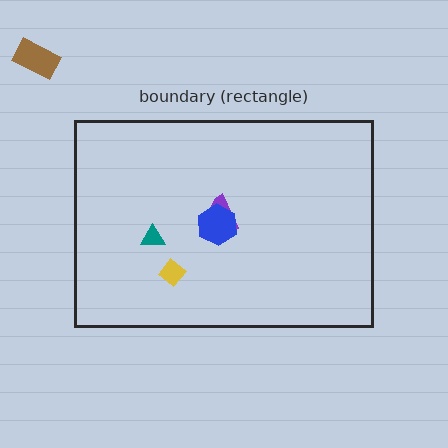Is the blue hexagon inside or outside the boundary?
Inside.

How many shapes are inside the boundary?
4 inside, 1 outside.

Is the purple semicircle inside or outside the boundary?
Inside.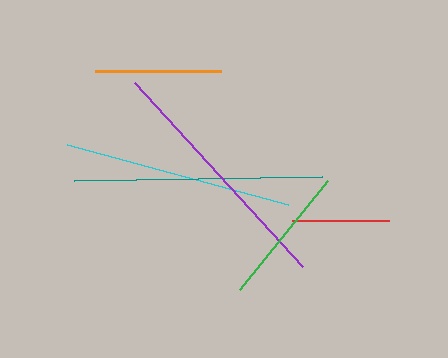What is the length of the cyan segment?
The cyan segment is approximately 229 pixels long.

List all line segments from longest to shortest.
From longest to shortest: purple, teal, cyan, green, orange, red.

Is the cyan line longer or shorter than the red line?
The cyan line is longer than the red line.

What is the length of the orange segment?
The orange segment is approximately 126 pixels long.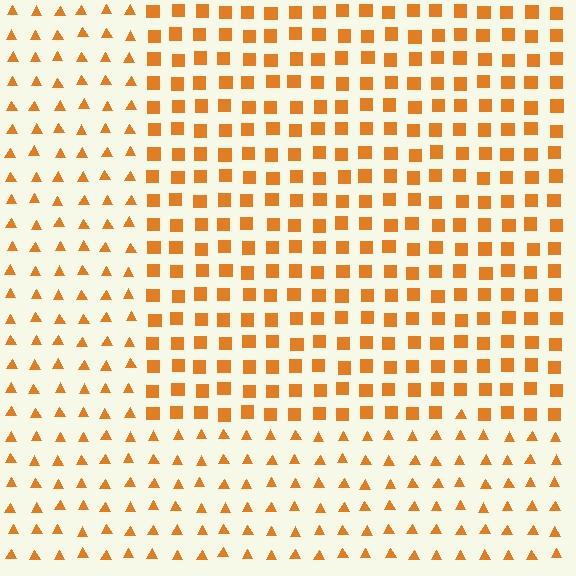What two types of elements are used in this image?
The image uses squares inside the rectangle region and triangles outside it.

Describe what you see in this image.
The image is filled with small orange elements arranged in a uniform grid. A rectangle-shaped region contains squares, while the surrounding area contains triangles. The boundary is defined purely by the change in element shape.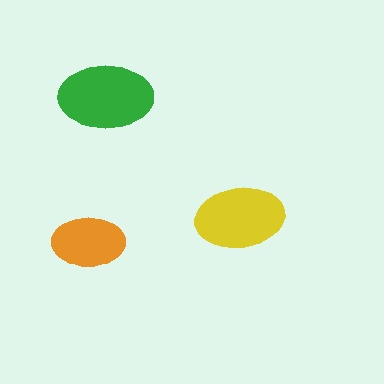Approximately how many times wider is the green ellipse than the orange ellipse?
About 1.5 times wider.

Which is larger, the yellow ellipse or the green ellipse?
The green one.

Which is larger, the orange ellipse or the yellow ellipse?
The yellow one.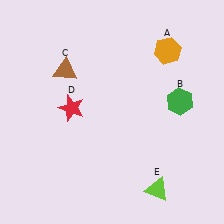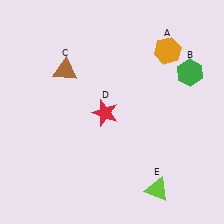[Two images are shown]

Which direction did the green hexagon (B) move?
The green hexagon (B) moved up.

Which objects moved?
The objects that moved are: the green hexagon (B), the red star (D).